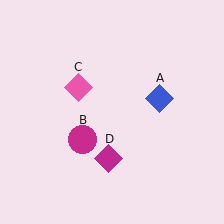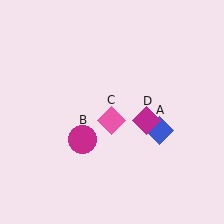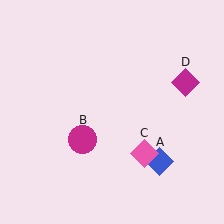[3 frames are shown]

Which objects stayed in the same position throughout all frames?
Magenta circle (object B) remained stationary.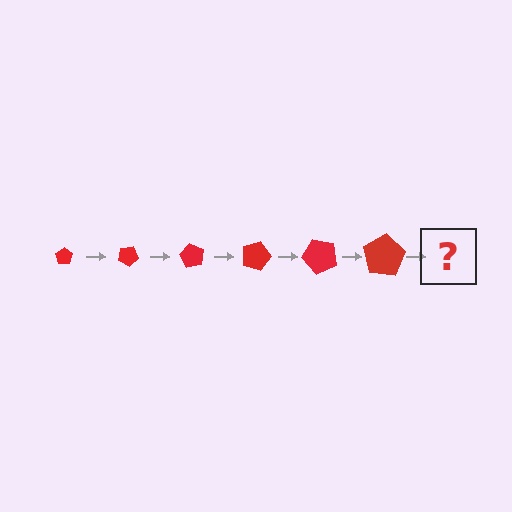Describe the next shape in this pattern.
It should be a pentagon, larger than the previous one and rotated 180 degrees from the start.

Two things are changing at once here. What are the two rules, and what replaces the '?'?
The two rules are that the pentagon grows larger each step and it rotates 30 degrees each step. The '?' should be a pentagon, larger than the previous one and rotated 180 degrees from the start.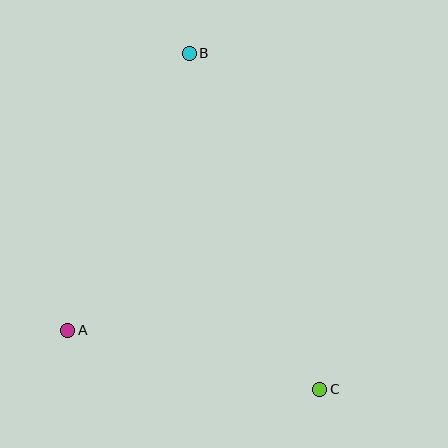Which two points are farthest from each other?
Points B and C are farthest from each other.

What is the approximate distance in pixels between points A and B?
The distance between A and B is approximately 303 pixels.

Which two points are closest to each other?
Points A and C are closest to each other.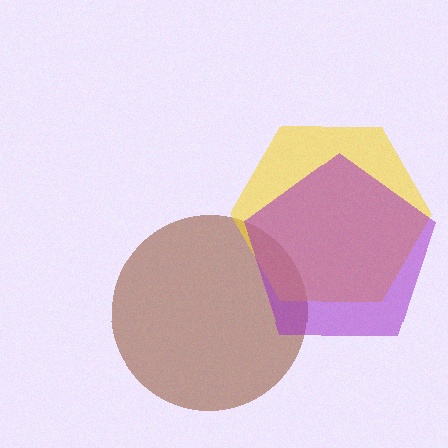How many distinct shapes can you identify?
There are 3 distinct shapes: a brown circle, a yellow hexagon, a purple pentagon.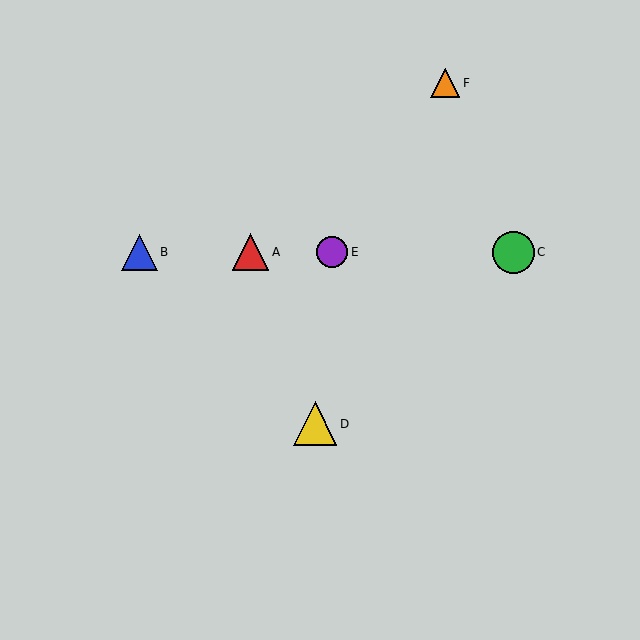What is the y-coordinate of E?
Object E is at y≈252.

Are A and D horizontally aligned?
No, A is at y≈252 and D is at y≈424.